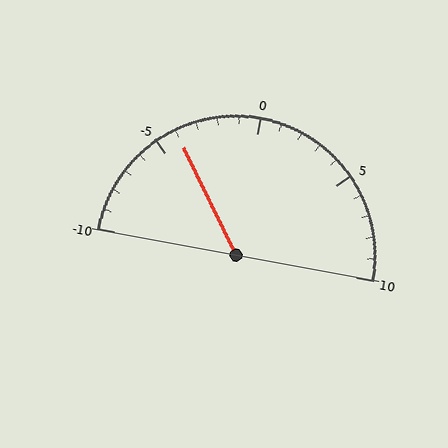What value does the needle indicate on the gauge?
The needle indicates approximately -4.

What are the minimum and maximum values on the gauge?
The gauge ranges from -10 to 10.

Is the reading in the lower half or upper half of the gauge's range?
The reading is in the lower half of the range (-10 to 10).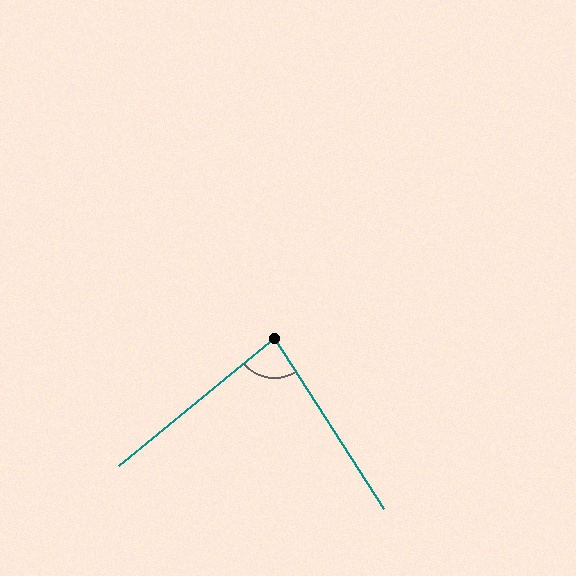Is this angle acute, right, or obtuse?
It is acute.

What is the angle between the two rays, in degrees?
Approximately 83 degrees.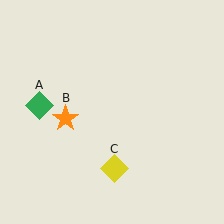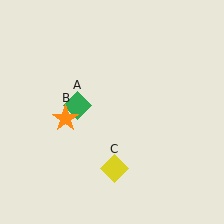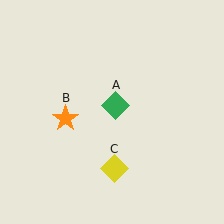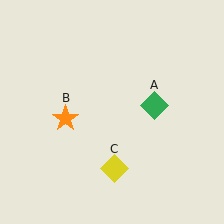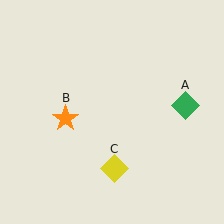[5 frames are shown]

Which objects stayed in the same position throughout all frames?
Orange star (object B) and yellow diamond (object C) remained stationary.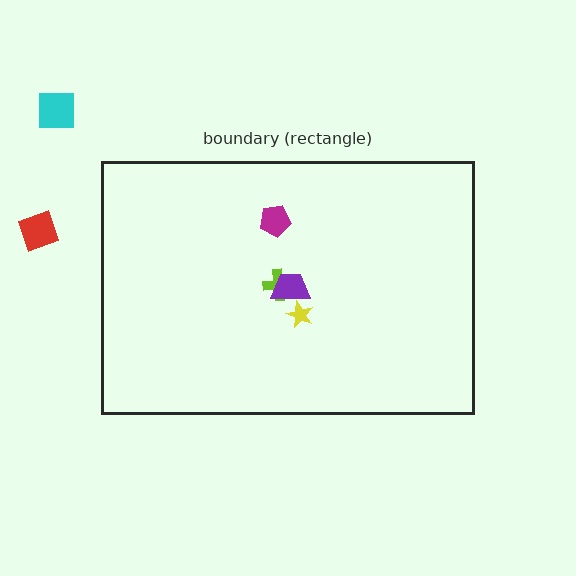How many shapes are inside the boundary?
4 inside, 2 outside.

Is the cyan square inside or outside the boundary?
Outside.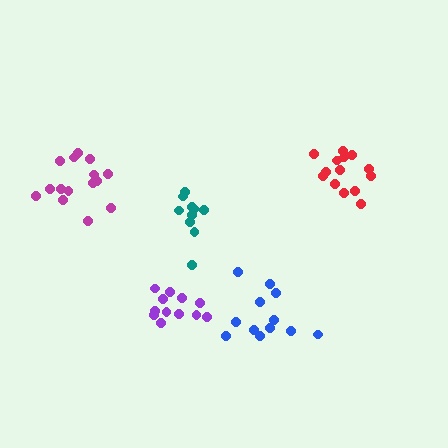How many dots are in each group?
Group 1: 10 dots, Group 2: 12 dots, Group 3: 14 dots, Group 4: 12 dots, Group 5: 15 dots (63 total).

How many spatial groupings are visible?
There are 5 spatial groupings.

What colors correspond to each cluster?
The clusters are colored: teal, purple, red, blue, magenta.